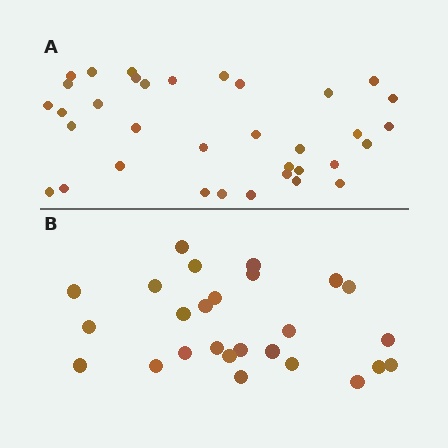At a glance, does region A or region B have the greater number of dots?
Region A (the top region) has more dots.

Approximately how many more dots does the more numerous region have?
Region A has roughly 8 or so more dots than region B.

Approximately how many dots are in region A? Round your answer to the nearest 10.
About 40 dots. (The exact count is 35, which rounds to 40.)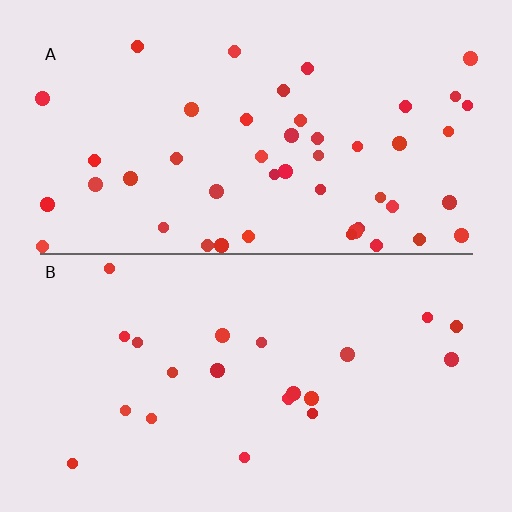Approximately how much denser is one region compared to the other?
Approximately 2.3× — region A over region B.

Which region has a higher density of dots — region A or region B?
A (the top).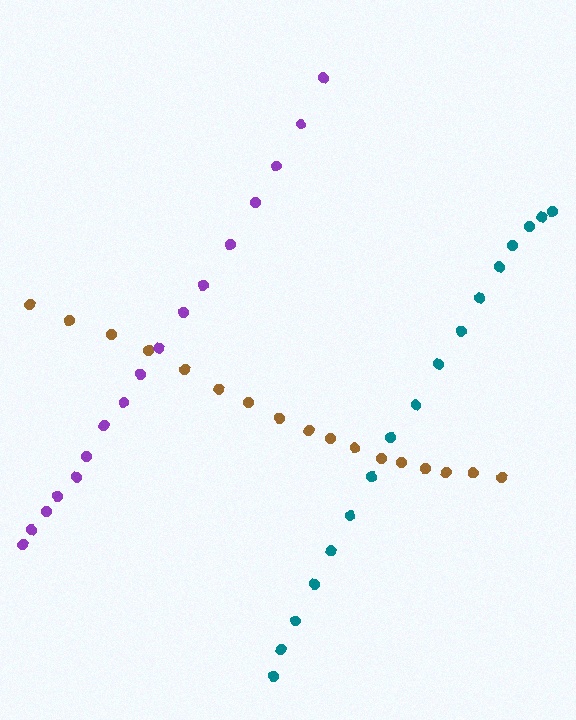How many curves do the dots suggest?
There are 3 distinct paths.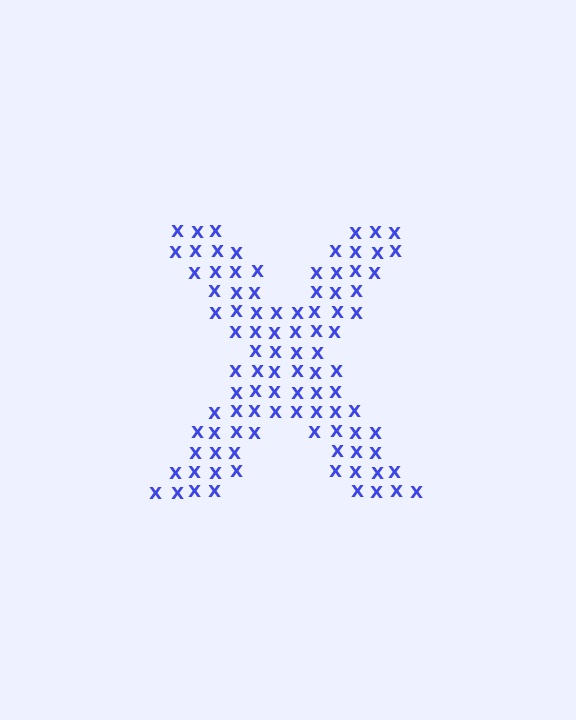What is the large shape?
The large shape is the letter X.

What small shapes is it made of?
It is made of small letter X's.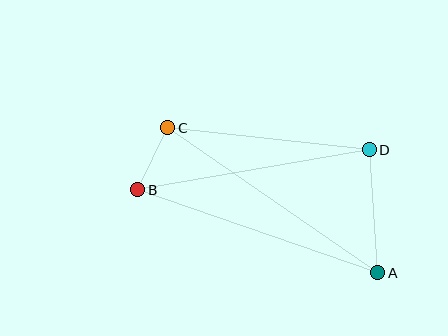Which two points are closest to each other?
Points B and C are closest to each other.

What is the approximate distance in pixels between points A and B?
The distance between A and B is approximately 254 pixels.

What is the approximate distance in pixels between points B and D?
The distance between B and D is approximately 235 pixels.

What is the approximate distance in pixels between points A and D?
The distance between A and D is approximately 123 pixels.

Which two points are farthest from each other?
Points A and C are farthest from each other.